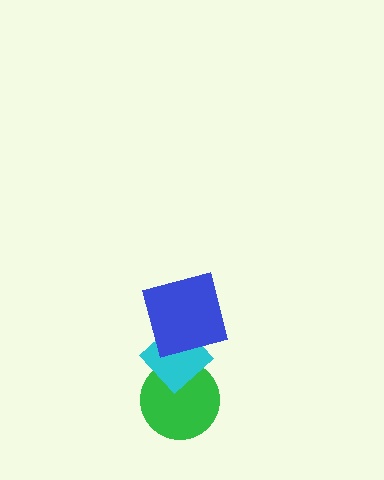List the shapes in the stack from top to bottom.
From top to bottom: the blue square, the cyan diamond, the green circle.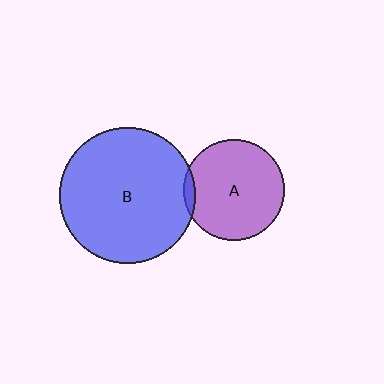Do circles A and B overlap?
Yes.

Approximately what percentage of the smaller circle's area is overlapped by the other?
Approximately 5%.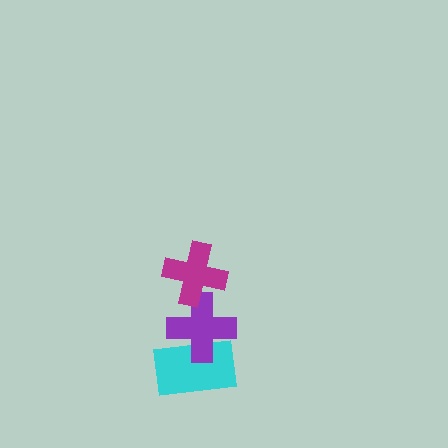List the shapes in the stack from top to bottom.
From top to bottom: the magenta cross, the purple cross, the cyan rectangle.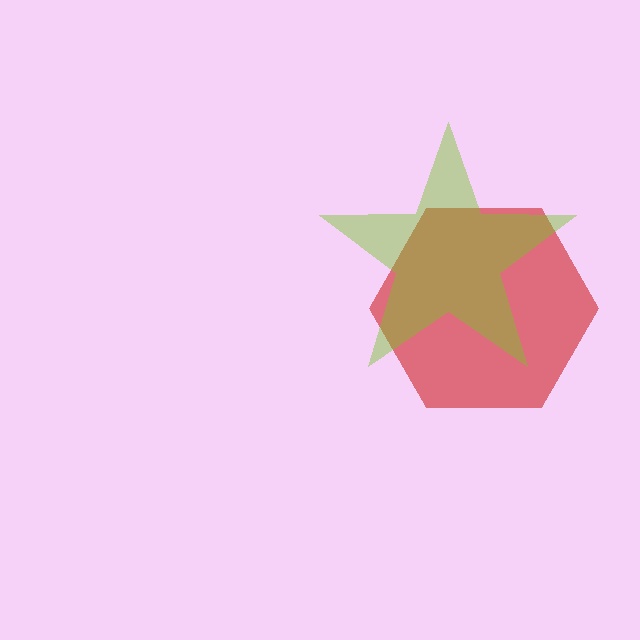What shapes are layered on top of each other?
The layered shapes are: a red hexagon, a lime star.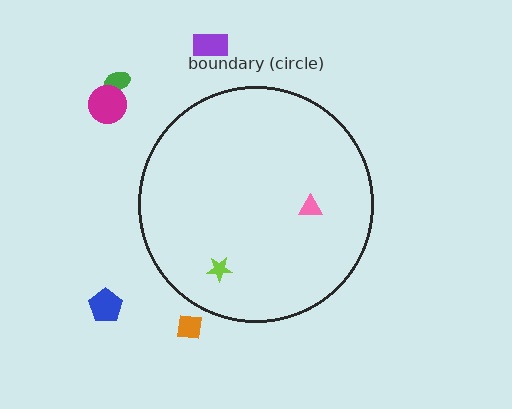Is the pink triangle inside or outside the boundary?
Inside.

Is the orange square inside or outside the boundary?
Outside.